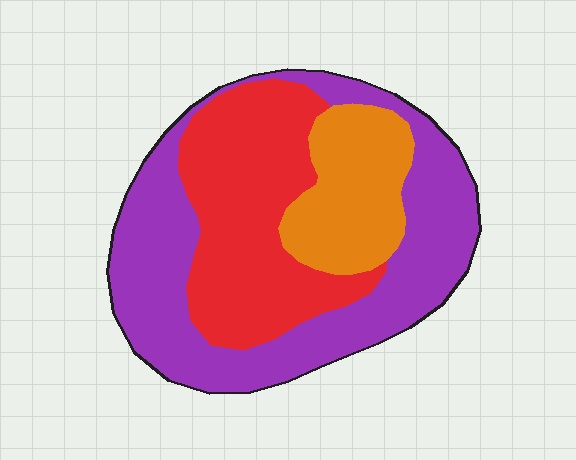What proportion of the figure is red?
Red takes up about one third (1/3) of the figure.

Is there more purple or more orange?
Purple.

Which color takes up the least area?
Orange, at roughly 20%.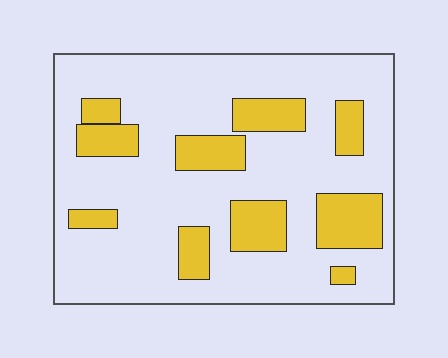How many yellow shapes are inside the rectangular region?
10.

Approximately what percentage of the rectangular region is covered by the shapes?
Approximately 25%.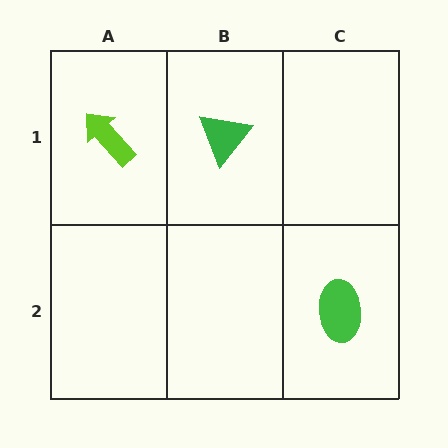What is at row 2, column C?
A green ellipse.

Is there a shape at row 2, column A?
No, that cell is empty.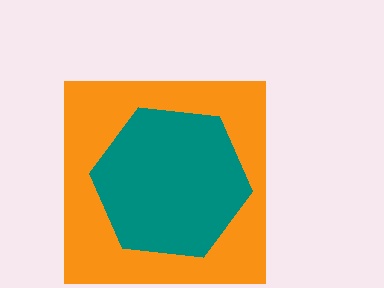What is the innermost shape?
The teal hexagon.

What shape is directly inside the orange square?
The teal hexagon.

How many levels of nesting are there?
2.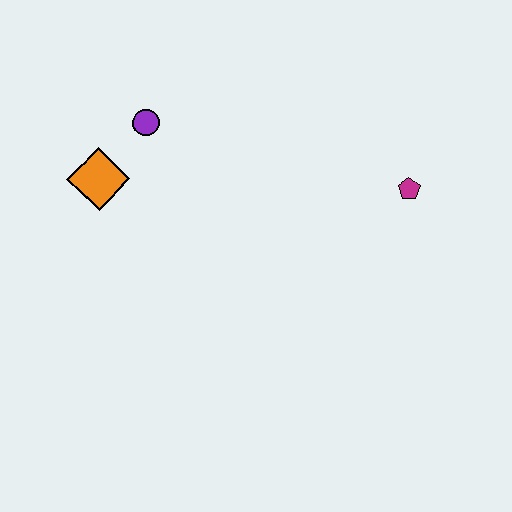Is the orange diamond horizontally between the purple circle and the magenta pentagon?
No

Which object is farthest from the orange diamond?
The magenta pentagon is farthest from the orange diamond.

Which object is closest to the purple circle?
The orange diamond is closest to the purple circle.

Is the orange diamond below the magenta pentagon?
No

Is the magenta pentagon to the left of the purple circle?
No